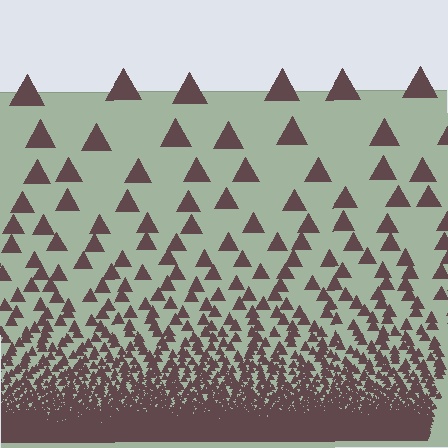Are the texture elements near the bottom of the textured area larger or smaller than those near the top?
Smaller. The gradient is inverted — elements near the bottom are smaller and denser.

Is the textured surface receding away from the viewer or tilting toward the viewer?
The surface appears to tilt toward the viewer. Texture elements get larger and sparser toward the top.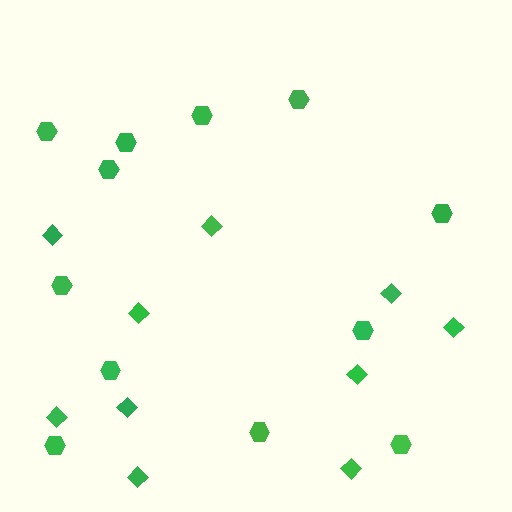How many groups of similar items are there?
There are 2 groups: one group of hexagons (12) and one group of diamonds (10).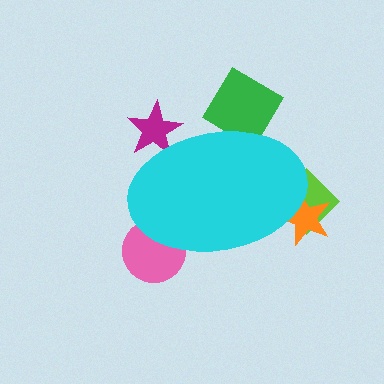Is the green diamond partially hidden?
Yes, the green diamond is partially hidden behind the cyan ellipse.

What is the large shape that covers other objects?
A cyan ellipse.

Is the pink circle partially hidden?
Yes, the pink circle is partially hidden behind the cyan ellipse.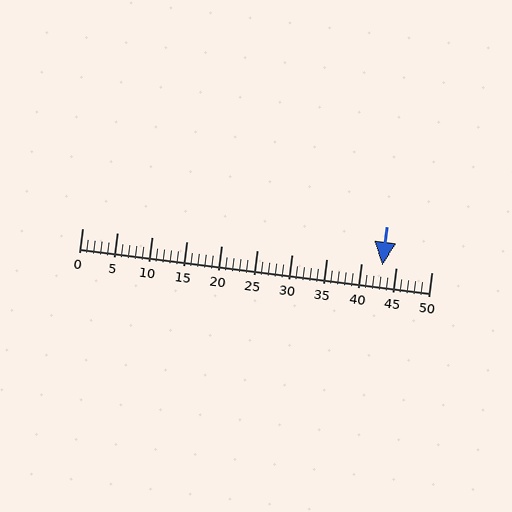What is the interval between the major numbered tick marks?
The major tick marks are spaced 5 units apart.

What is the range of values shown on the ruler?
The ruler shows values from 0 to 50.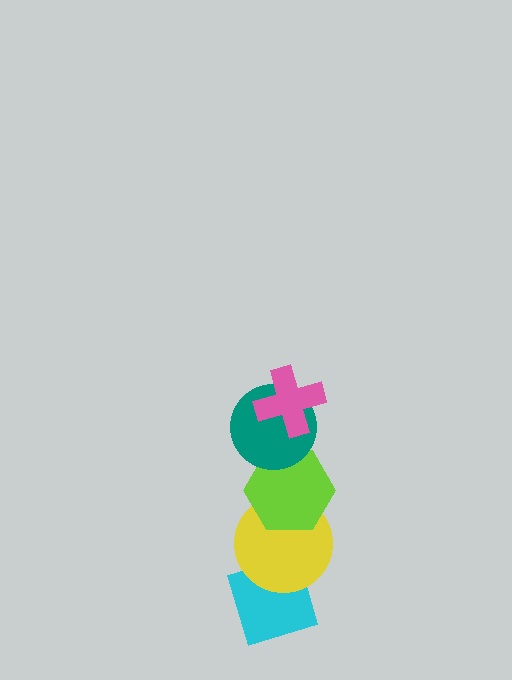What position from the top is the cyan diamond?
The cyan diamond is 5th from the top.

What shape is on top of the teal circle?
The pink cross is on top of the teal circle.